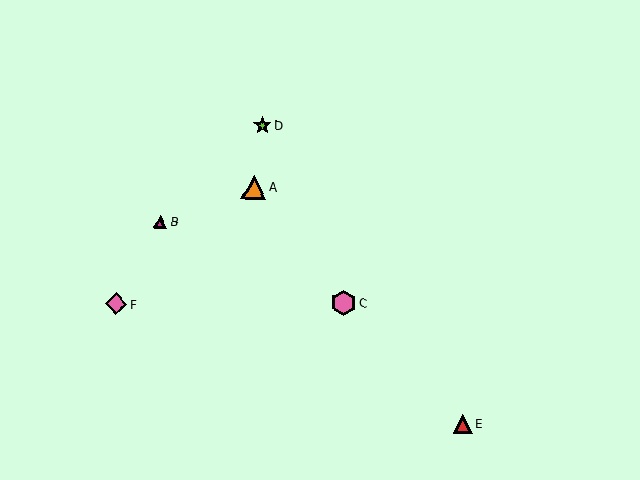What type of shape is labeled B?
Shape B is a magenta triangle.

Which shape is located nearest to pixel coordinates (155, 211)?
The magenta triangle (labeled B) at (160, 222) is nearest to that location.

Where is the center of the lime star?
The center of the lime star is at (262, 125).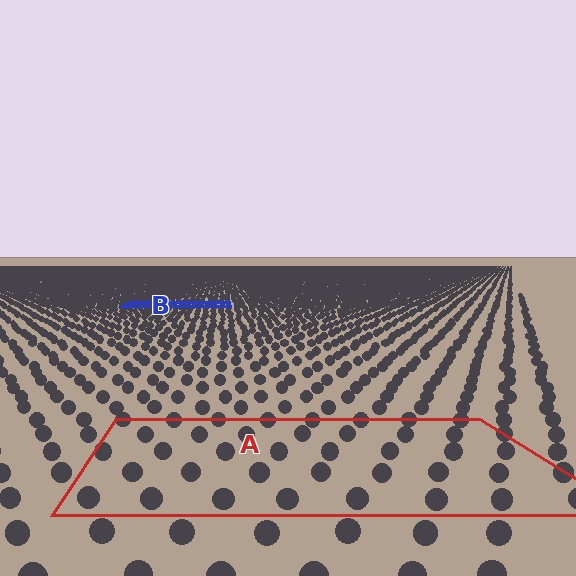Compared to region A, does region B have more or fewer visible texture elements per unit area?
Region B has more texture elements per unit area — they are packed more densely because it is farther away.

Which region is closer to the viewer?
Region A is closer. The texture elements there are larger and more spread out.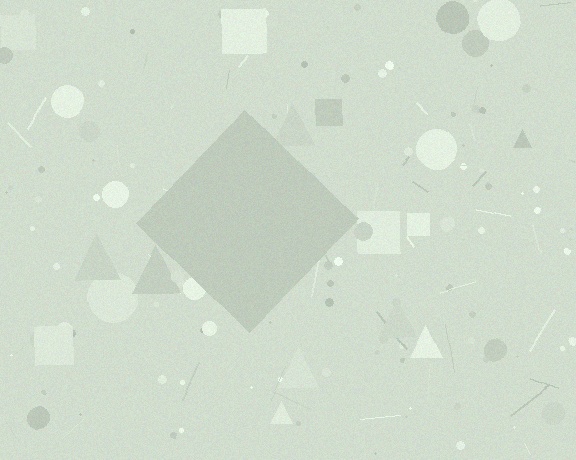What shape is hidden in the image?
A diamond is hidden in the image.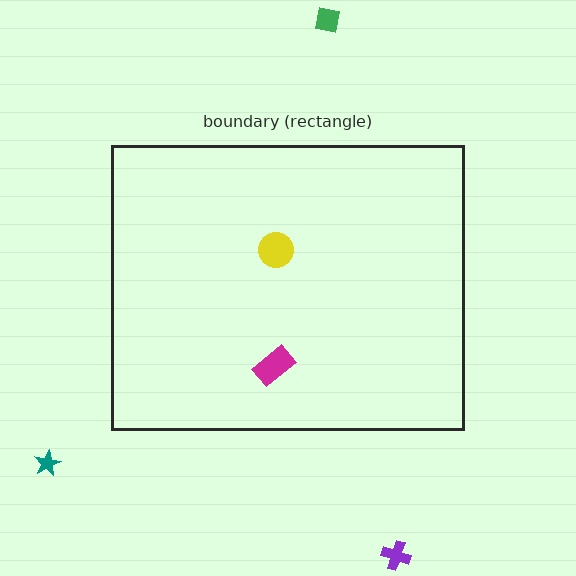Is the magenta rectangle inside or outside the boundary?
Inside.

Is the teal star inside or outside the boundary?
Outside.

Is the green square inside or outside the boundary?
Outside.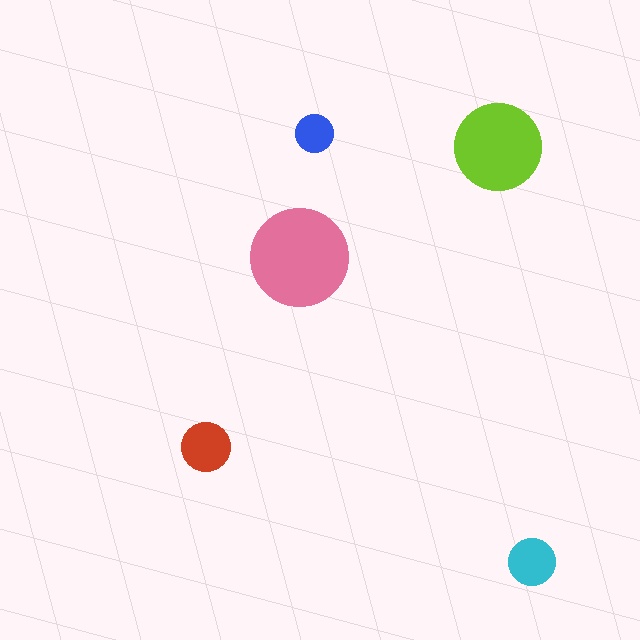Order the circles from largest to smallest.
the pink one, the lime one, the red one, the cyan one, the blue one.